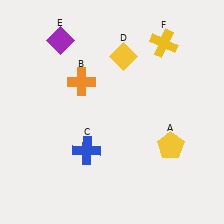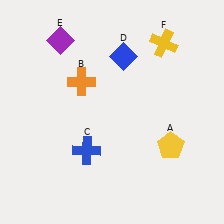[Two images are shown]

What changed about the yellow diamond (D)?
In Image 1, D is yellow. In Image 2, it changed to blue.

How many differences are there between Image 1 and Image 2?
There is 1 difference between the two images.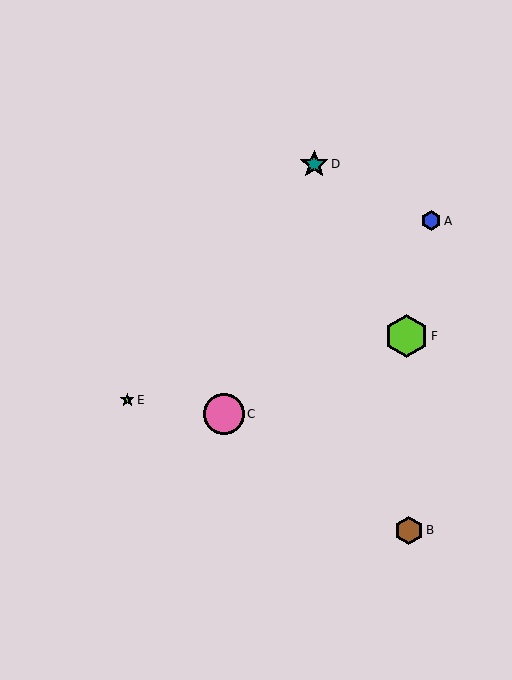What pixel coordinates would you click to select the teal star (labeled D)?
Click at (314, 164) to select the teal star D.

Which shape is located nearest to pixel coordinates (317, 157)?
The teal star (labeled D) at (314, 164) is nearest to that location.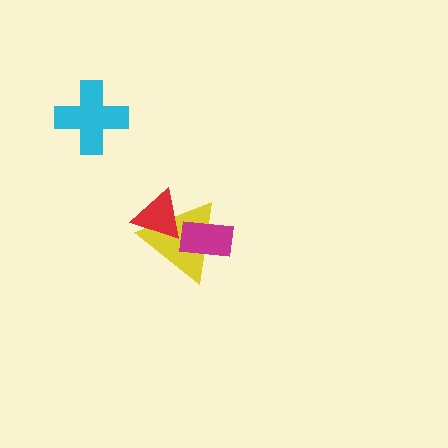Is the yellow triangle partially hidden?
Yes, it is partially covered by another shape.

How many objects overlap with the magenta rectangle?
1 object overlaps with the magenta rectangle.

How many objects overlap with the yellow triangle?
2 objects overlap with the yellow triangle.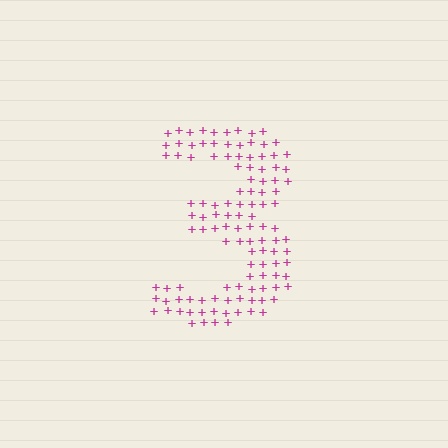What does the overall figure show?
The overall figure shows the digit 3.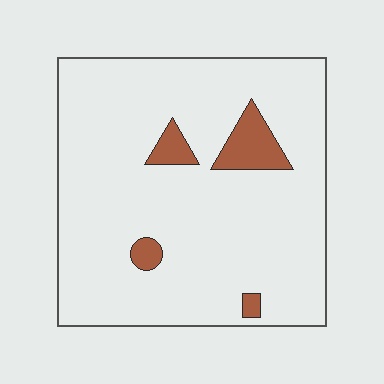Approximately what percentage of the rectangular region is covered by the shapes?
Approximately 10%.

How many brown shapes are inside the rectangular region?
4.